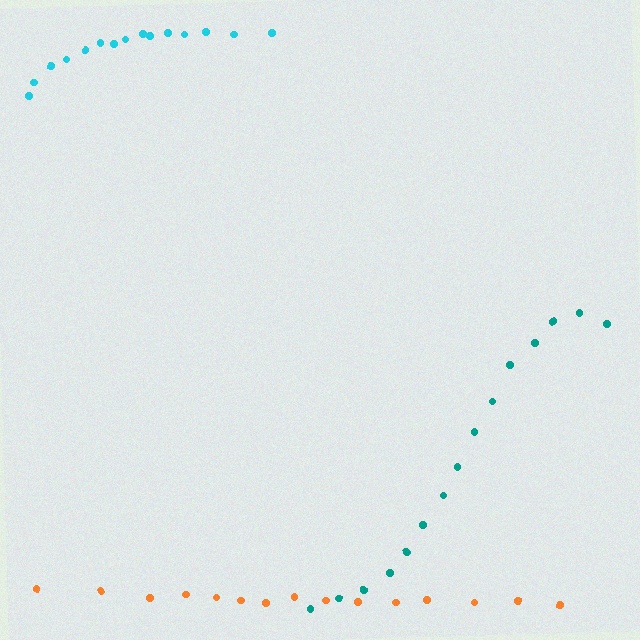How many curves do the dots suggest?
There are 3 distinct paths.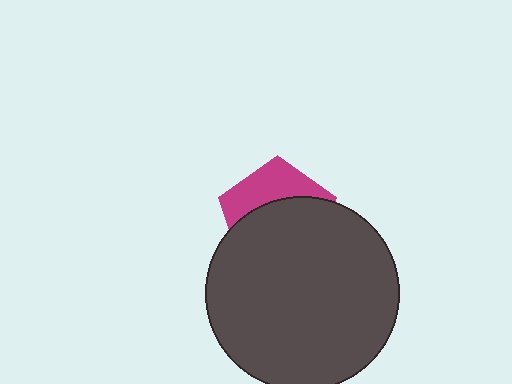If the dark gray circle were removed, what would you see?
You would see the complete magenta pentagon.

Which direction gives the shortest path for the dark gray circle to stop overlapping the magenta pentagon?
Moving down gives the shortest separation.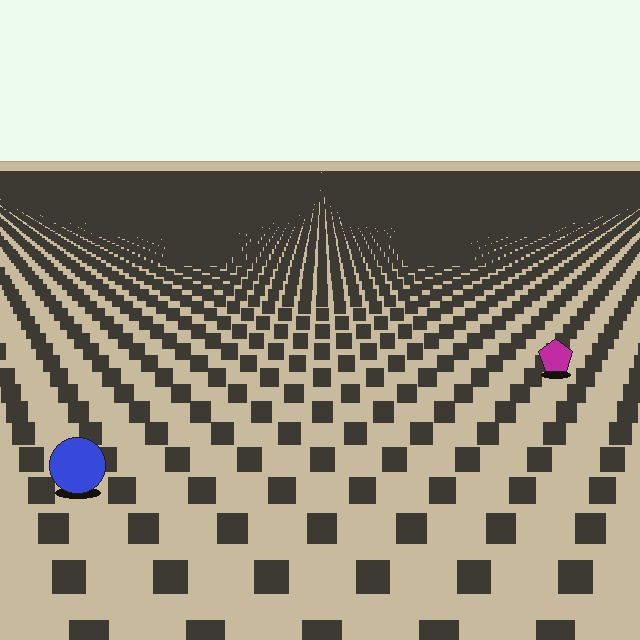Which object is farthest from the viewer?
The magenta pentagon is farthest from the viewer. It appears smaller and the ground texture around it is denser.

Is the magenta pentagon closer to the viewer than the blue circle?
No. The blue circle is closer — you can tell from the texture gradient: the ground texture is coarser near it.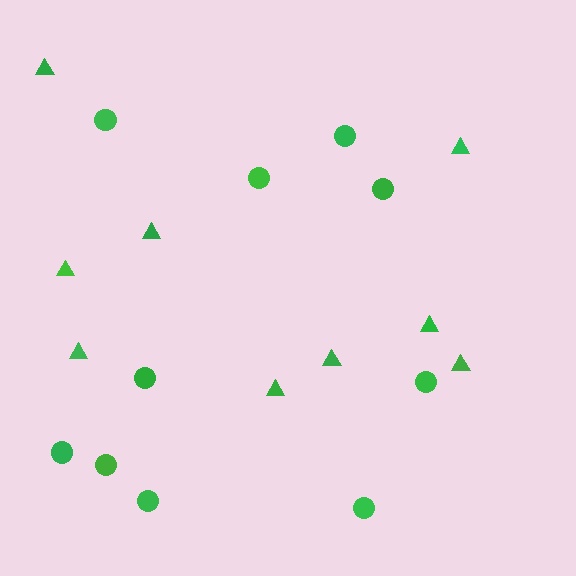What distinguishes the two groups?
There are 2 groups: one group of triangles (9) and one group of circles (10).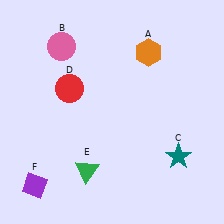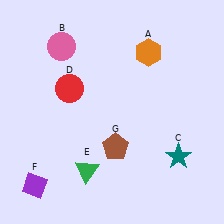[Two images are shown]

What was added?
A brown pentagon (G) was added in Image 2.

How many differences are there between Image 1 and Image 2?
There is 1 difference between the two images.